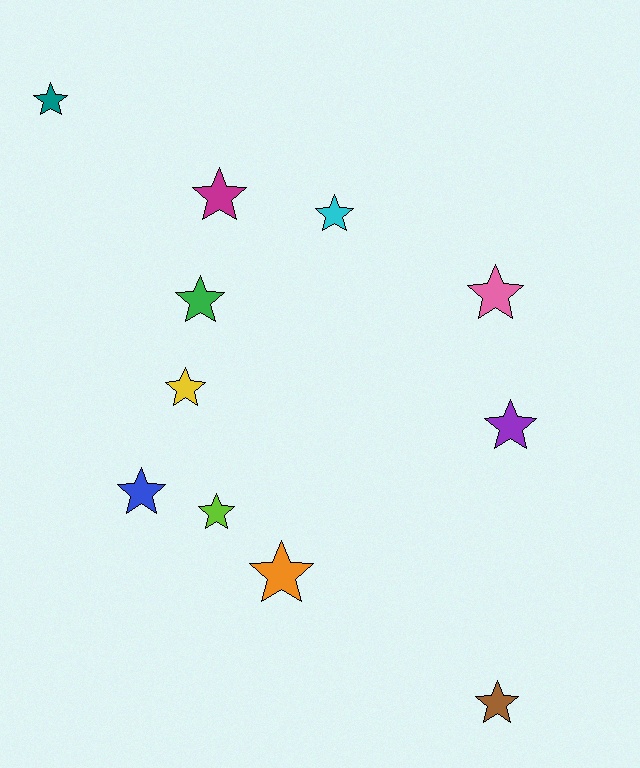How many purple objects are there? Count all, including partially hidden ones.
There is 1 purple object.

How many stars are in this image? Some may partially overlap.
There are 11 stars.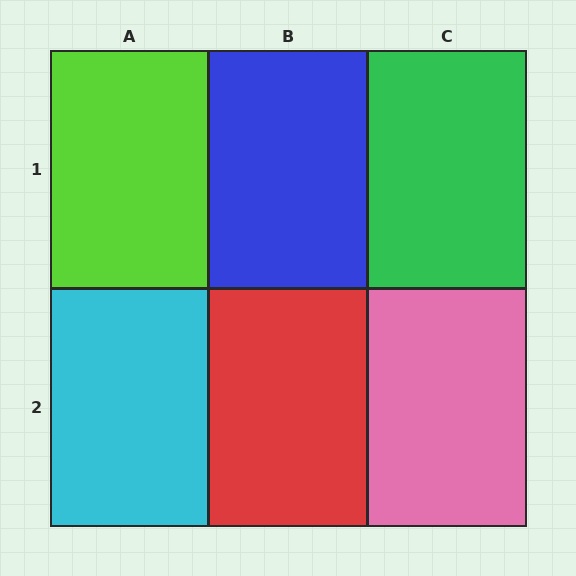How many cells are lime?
1 cell is lime.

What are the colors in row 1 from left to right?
Lime, blue, green.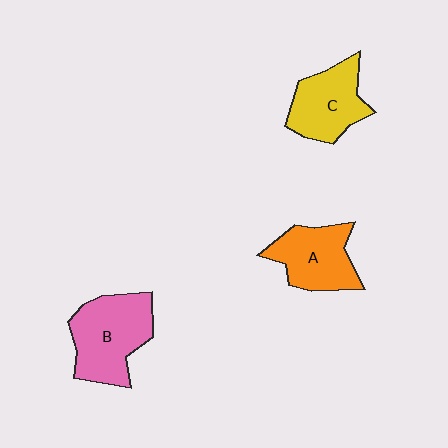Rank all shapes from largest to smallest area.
From largest to smallest: B (pink), C (yellow), A (orange).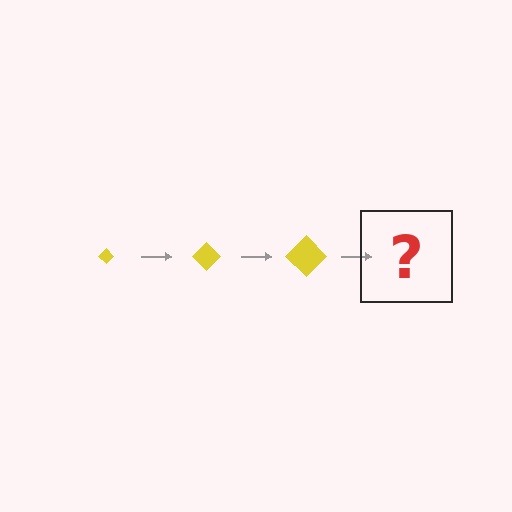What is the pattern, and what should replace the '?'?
The pattern is that the diamond gets progressively larger each step. The '?' should be a yellow diamond, larger than the previous one.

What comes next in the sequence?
The next element should be a yellow diamond, larger than the previous one.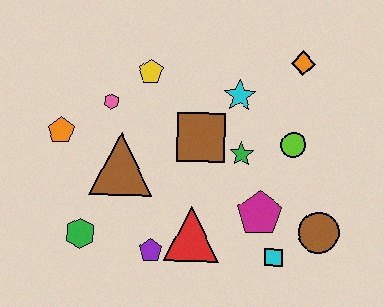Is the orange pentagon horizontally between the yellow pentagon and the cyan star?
No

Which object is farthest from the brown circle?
The orange pentagon is farthest from the brown circle.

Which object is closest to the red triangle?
The purple pentagon is closest to the red triangle.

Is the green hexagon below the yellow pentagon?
Yes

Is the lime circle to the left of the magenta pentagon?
No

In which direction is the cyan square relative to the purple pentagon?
The cyan square is to the right of the purple pentagon.